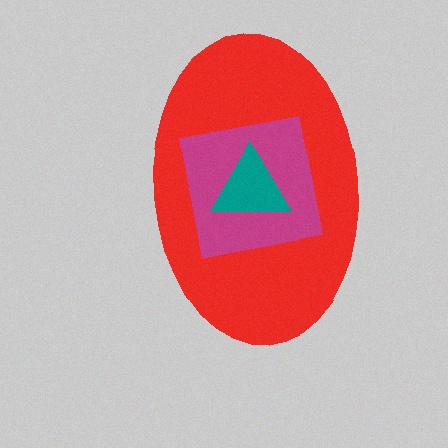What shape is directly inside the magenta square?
The teal triangle.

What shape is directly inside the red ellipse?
The magenta square.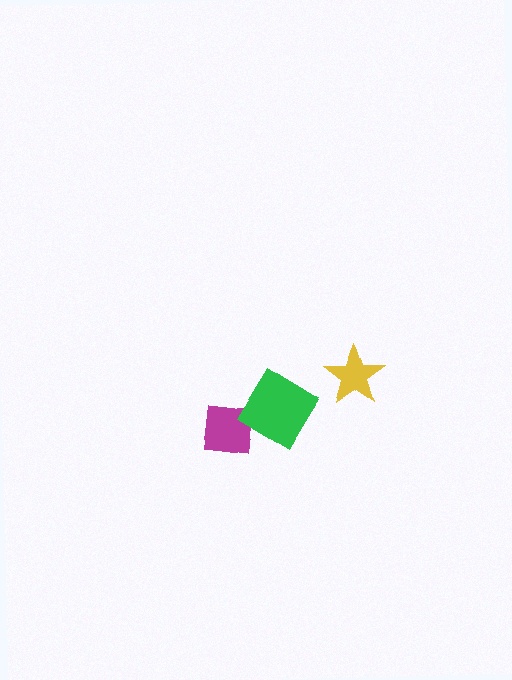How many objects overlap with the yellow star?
0 objects overlap with the yellow star.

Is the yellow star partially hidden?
No, no other shape covers it.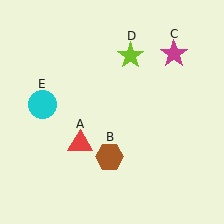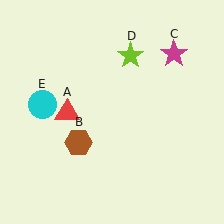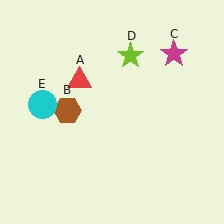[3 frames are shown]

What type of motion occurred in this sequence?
The red triangle (object A), brown hexagon (object B) rotated clockwise around the center of the scene.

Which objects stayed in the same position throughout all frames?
Magenta star (object C) and lime star (object D) and cyan circle (object E) remained stationary.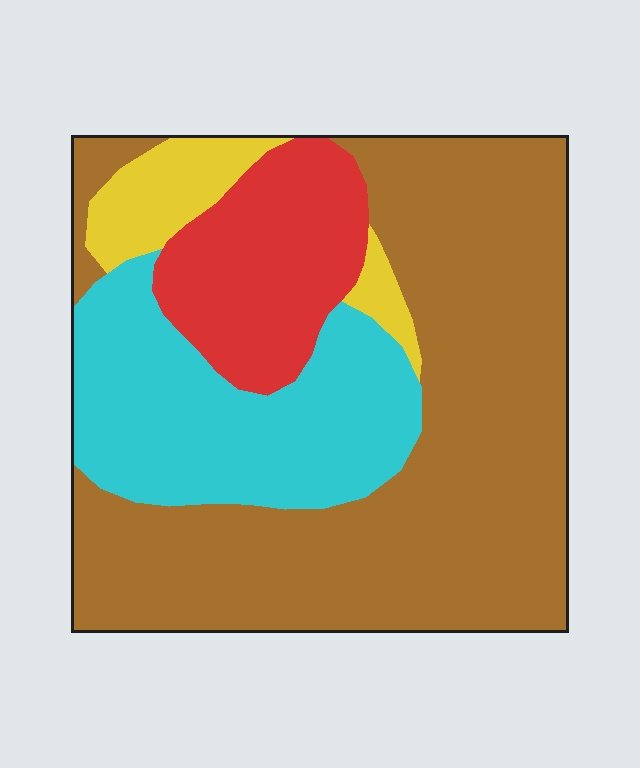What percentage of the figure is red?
Red covers about 15% of the figure.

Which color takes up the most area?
Brown, at roughly 55%.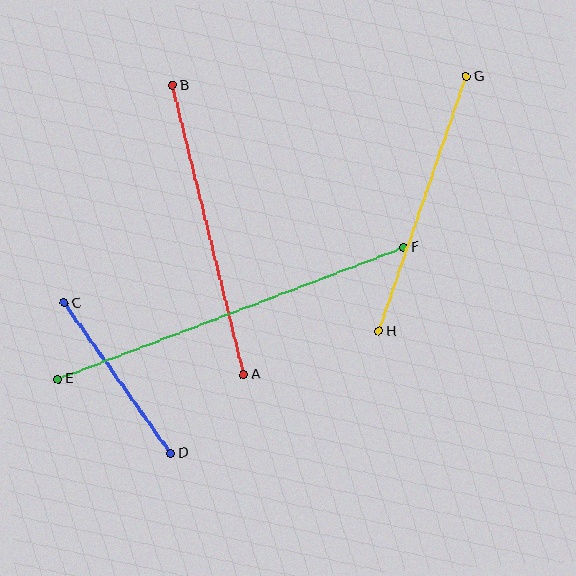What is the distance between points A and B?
The distance is approximately 298 pixels.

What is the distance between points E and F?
The distance is approximately 370 pixels.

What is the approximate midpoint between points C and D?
The midpoint is at approximately (118, 378) pixels.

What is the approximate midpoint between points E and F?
The midpoint is at approximately (231, 313) pixels.